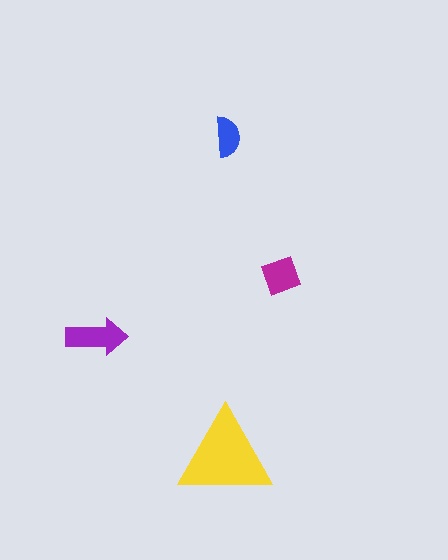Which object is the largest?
The yellow triangle.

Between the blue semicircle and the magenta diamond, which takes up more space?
The magenta diamond.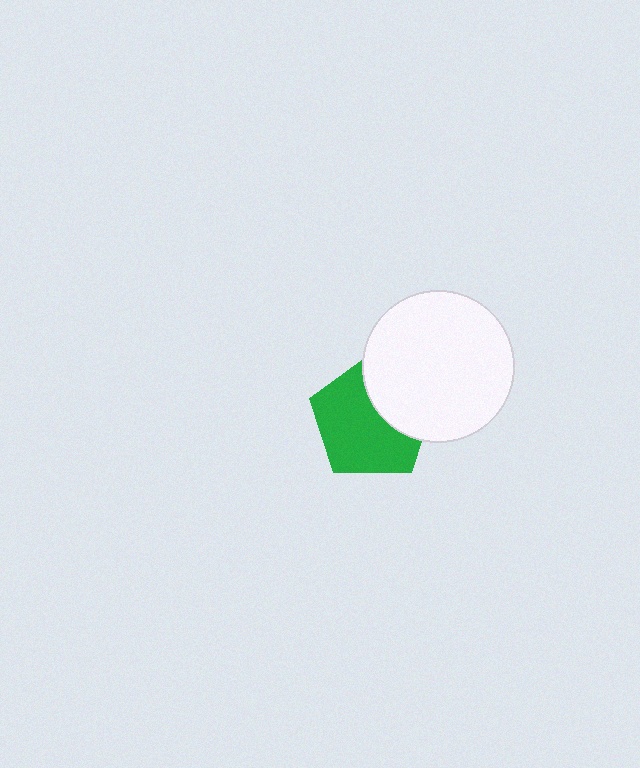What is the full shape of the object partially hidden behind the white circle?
The partially hidden object is a green pentagon.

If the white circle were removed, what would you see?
You would see the complete green pentagon.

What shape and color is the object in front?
The object in front is a white circle.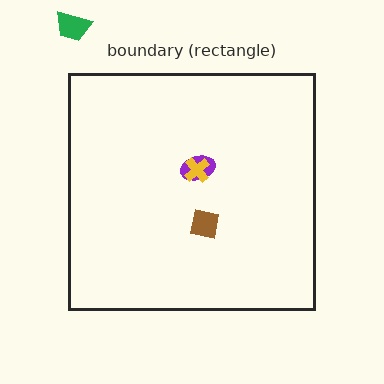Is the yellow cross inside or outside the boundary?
Inside.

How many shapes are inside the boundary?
3 inside, 1 outside.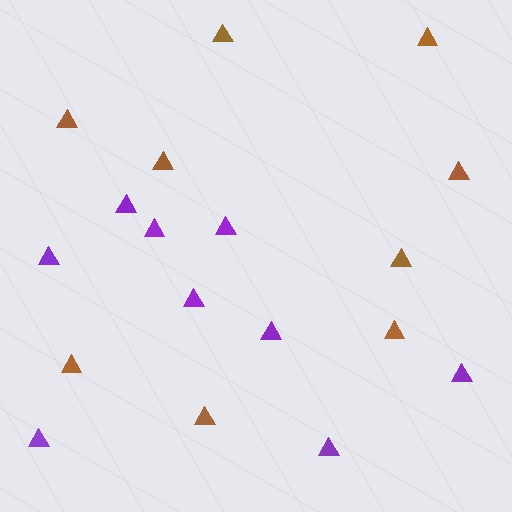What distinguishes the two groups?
There are 2 groups: one group of purple triangles (9) and one group of brown triangles (9).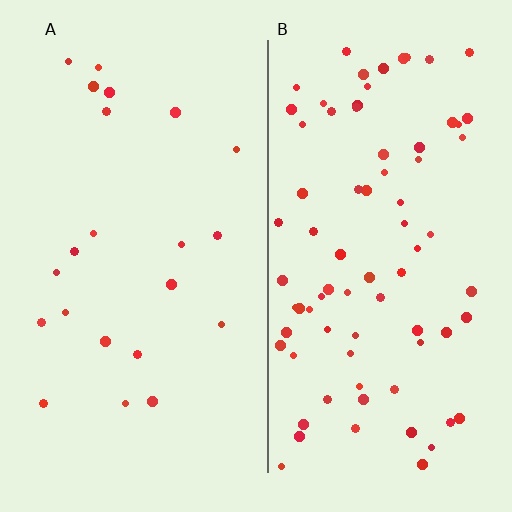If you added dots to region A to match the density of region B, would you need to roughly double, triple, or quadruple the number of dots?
Approximately quadruple.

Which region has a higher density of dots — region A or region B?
B (the right).